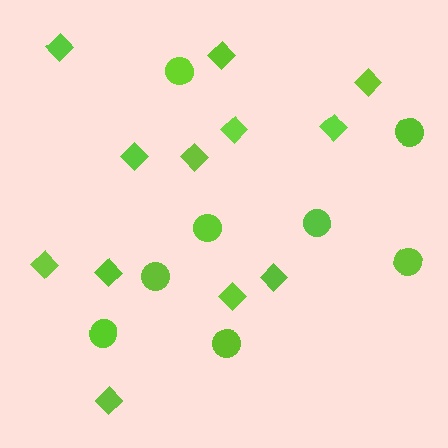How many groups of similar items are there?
There are 2 groups: one group of circles (8) and one group of diamonds (12).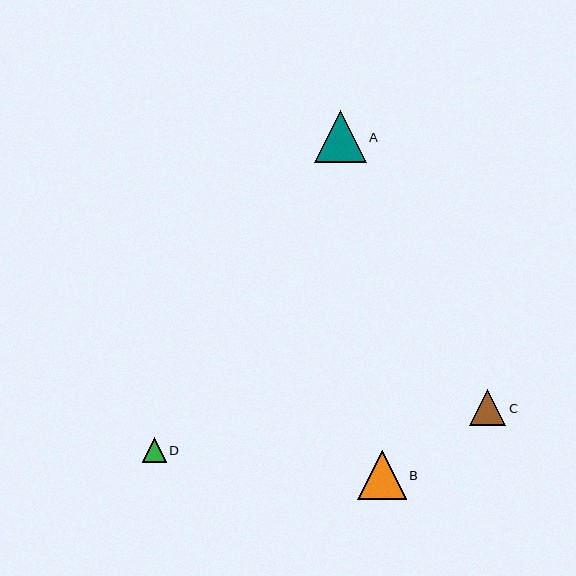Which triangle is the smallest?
Triangle D is the smallest with a size of approximately 24 pixels.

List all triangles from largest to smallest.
From largest to smallest: A, B, C, D.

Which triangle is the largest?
Triangle A is the largest with a size of approximately 52 pixels.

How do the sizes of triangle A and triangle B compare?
Triangle A and triangle B are approximately the same size.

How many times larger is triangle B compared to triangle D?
Triangle B is approximately 2.0 times the size of triangle D.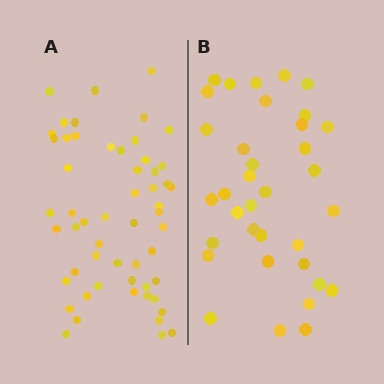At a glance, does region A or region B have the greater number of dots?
Region A (the left region) has more dots.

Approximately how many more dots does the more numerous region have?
Region A has approximately 20 more dots than region B.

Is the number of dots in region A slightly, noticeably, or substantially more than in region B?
Region A has substantially more. The ratio is roughly 1.6 to 1.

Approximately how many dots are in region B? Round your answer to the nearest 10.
About 40 dots. (The exact count is 35, which rounds to 40.)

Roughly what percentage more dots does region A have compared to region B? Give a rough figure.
About 55% more.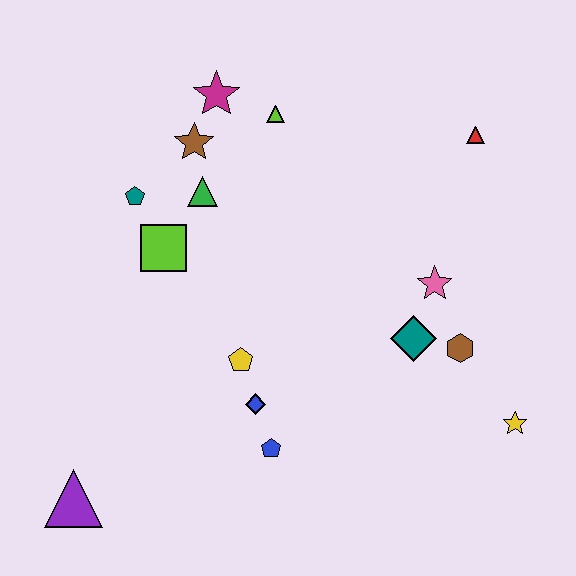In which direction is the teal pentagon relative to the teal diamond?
The teal pentagon is to the left of the teal diamond.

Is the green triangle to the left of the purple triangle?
No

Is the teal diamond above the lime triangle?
No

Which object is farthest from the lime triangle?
The purple triangle is farthest from the lime triangle.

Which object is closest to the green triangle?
The brown star is closest to the green triangle.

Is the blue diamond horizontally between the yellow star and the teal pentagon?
Yes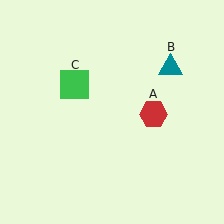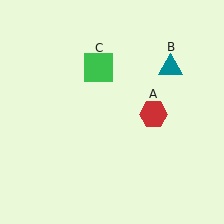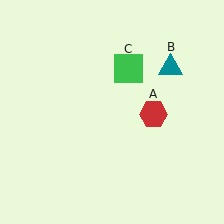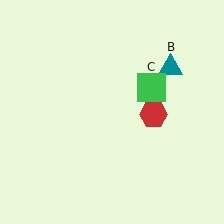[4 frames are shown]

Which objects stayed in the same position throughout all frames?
Red hexagon (object A) and teal triangle (object B) remained stationary.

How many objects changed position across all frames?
1 object changed position: green square (object C).